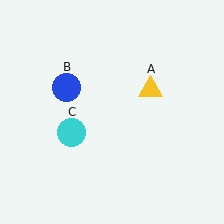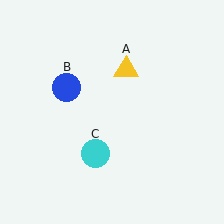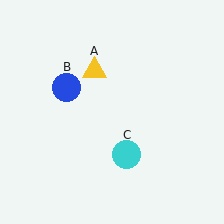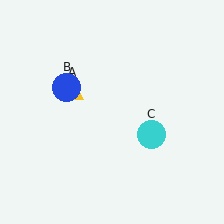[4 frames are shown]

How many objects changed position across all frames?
2 objects changed position: yellow triangle (object A), cyan circle (object C).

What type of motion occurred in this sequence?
The yellow triangle (object A), cyan circle (object C) rotated counterclockwise around the center of the scene.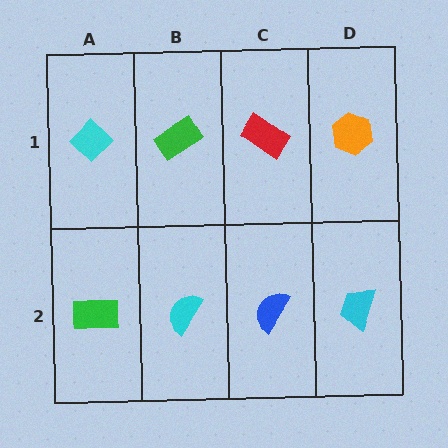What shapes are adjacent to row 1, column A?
A green rectangle (row 2, column A), a green rectangle (row 1, column B).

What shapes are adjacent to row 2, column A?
A cyan diamond (row 1, column A), a cyan semicircle (row 2, column B).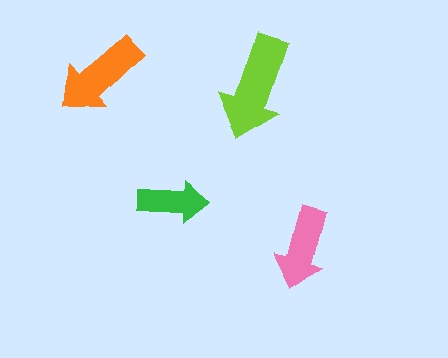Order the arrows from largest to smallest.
the lime one, the orange one, the pink one, the green one.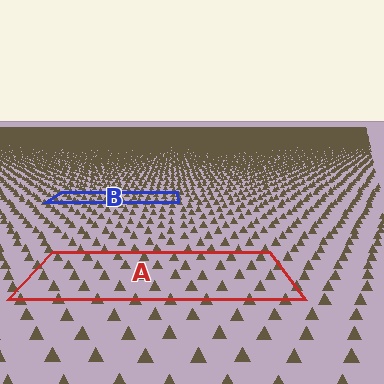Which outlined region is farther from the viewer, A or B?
Region B is farther from the viewer — the texture elements inside it appear smaller and more densely packed.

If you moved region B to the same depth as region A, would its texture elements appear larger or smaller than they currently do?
They would appear larger. At a closer depth, the same texture elements are projected at a bigger on-screen size.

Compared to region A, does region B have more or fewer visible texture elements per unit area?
Region B has more texture elements per unit area — they are packed more densely because it is farther away.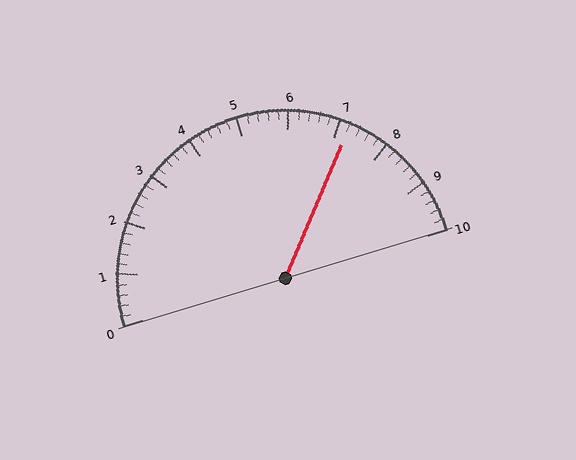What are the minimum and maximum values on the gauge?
The gauge ranges from 0 to 10.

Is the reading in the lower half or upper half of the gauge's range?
The reading is in the upper half of the range (0 to 10).